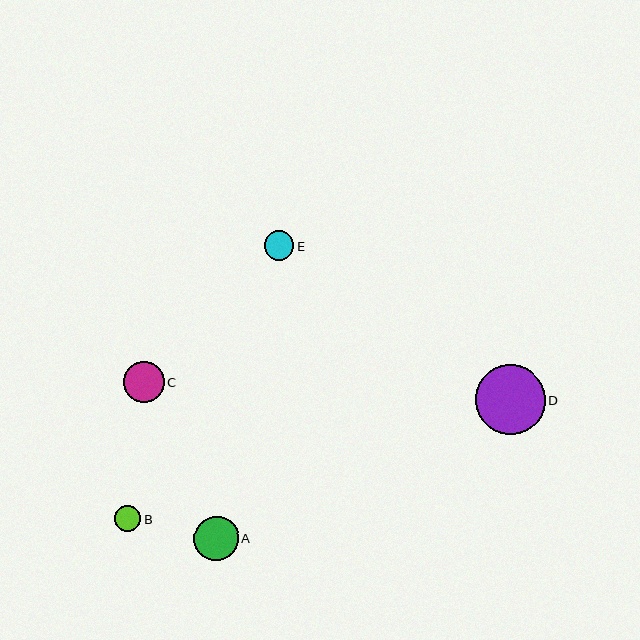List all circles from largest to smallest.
From largest to smallest: D, A, C, E, B.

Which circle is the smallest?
Circle B is the smallest with a size of approximately 26 pixels.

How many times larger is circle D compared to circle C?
Circle D is approximately 1.7 times the size of circle C.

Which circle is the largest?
Circle D is the largest with a size of approximately 70 pixels.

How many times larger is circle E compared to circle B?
Circle E is approximately 1.1 times the size of circle B.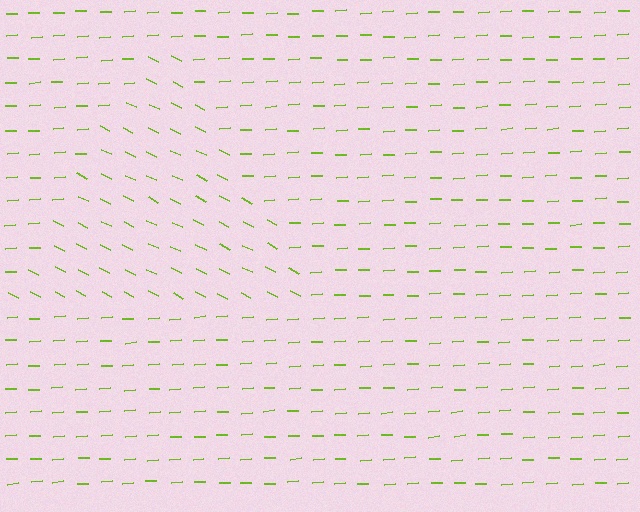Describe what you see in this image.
The image is filled with small lime line segments. A triangle region in the image has lines oriented differently from the surrounding lines, creating a visible texture boundary.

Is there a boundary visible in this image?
Yes, there is a texture boundary formed by a change in line orientation.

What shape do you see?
I see a triangle.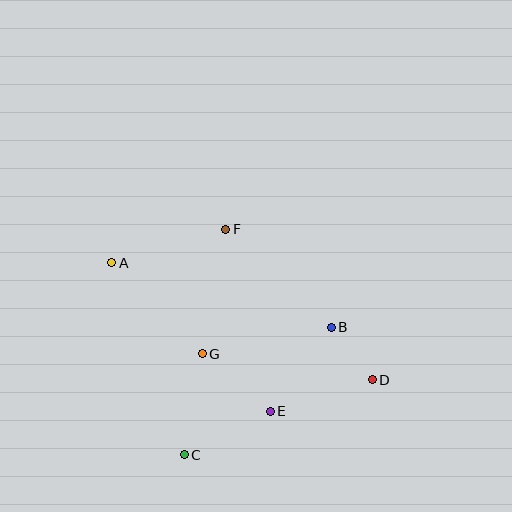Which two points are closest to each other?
Points B and D are closest to each other.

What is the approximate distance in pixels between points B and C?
The distance between B and C is approximately 195 pixels.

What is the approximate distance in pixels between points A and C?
The distance between A and C is approximately 205 pixels.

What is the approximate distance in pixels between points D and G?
The distance between D and G is approximately 172 pixels.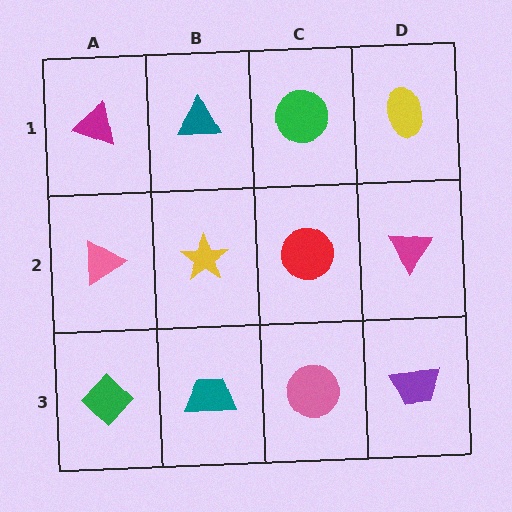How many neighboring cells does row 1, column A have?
2.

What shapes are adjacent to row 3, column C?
A red circle (row 2, column C), a teal trapezoid (row 3, column B), a purple trapezoid (row 3, column D).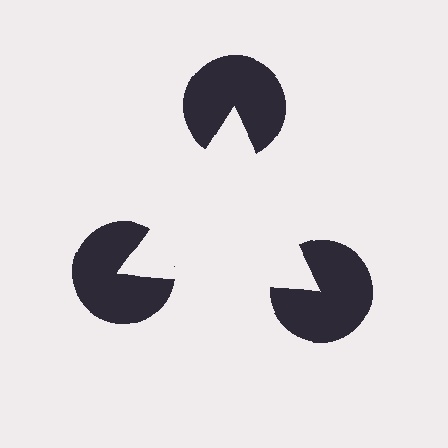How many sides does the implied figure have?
3 sides.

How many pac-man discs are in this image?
There are 3 — one at each vertex of the illusory triangle.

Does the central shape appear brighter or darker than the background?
It typically appears slightly brighter than the background, even though no actual brightness change is drawn.